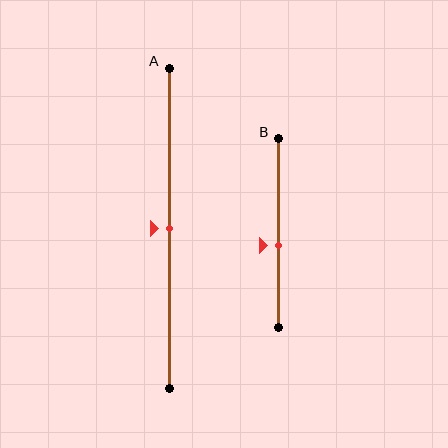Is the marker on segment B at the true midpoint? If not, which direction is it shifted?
No, the marker on segment B is shifted downward by about 6% of the segment length.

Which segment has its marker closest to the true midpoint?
Segment A has its marker closest to the true midpoint.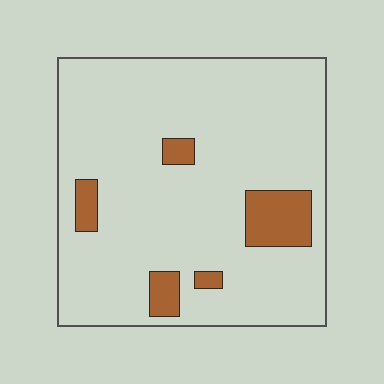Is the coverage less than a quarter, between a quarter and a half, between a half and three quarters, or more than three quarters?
Less than a quarter.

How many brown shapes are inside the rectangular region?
5.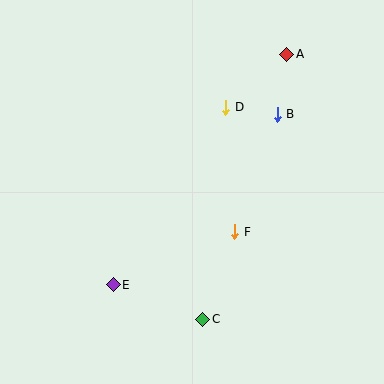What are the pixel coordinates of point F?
Point F is at (235, 232).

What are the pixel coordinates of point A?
Point A is at (287, 54).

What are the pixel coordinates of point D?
Point D is at (226, 107).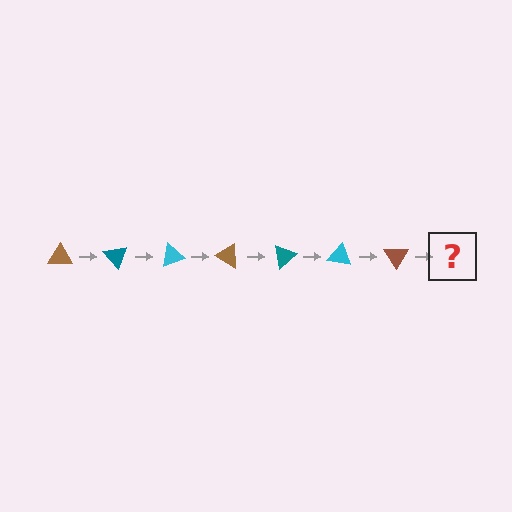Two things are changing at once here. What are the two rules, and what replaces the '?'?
The two rules are that it rotates 50 degrees each step and the color cycles through brown, teal, and cyan. The '?' should be a teal triangle, rotated 350 degrees from the start.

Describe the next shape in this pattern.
It should be a teal triangle, rotated 350 degrees from the start.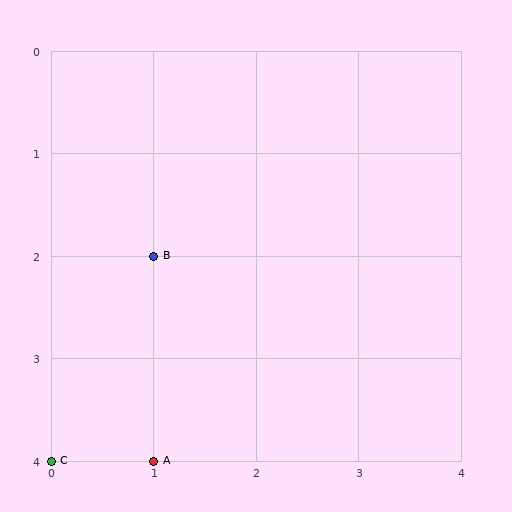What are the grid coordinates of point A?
Point A is at grid coordinates (1, 4).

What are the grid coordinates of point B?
Point B is at grid coordinates (1, 2).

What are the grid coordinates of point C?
Point C is at grid coordinates (0, 4).